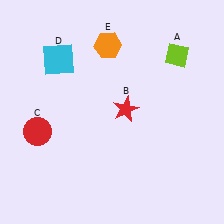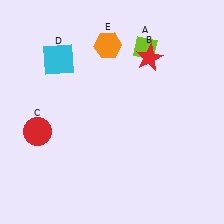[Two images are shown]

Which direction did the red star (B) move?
The red star (B) moved up.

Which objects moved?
The objects that moved are: the lime diamond (A), the red star (B).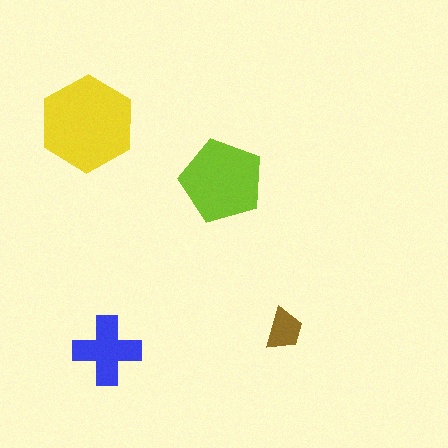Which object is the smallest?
The brown trapezoid.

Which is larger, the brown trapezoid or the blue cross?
The blue cross.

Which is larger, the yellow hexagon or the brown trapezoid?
The yellow hexagon.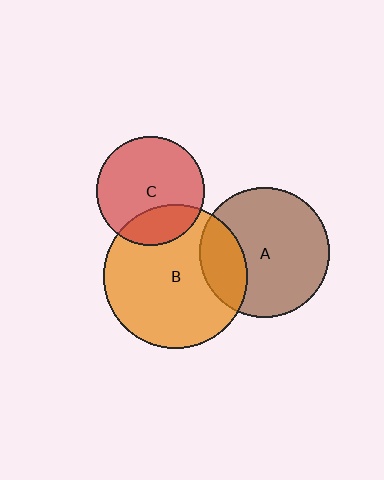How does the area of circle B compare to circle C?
Approximately 1.8 times.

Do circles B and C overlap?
Yes.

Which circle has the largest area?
Circle B (orange).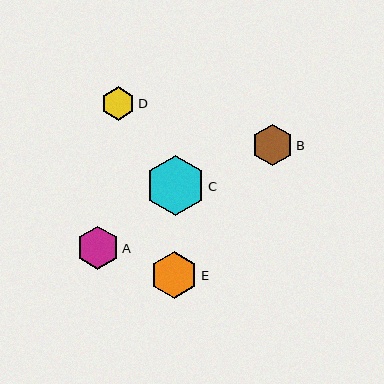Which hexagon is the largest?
Hexagon C is the largest with a size of approximately 60 pixels.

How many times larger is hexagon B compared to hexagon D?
Hexagon B is approximately 1.2 times the size of hexagon D.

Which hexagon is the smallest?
Hexagon D is the smallest with a size of approximately 33 pixels.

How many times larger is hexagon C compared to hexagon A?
Hexagon C is approximately 1.4 times the size of hexagon A.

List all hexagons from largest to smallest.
From largest to smallest: C, E, A, B, D.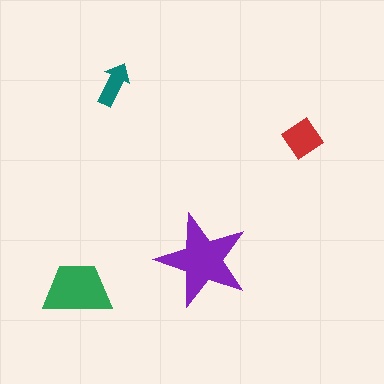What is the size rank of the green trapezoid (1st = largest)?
2nd.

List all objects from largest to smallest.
The purple star, the green trapezoid, the red diamond, the teal arrow.